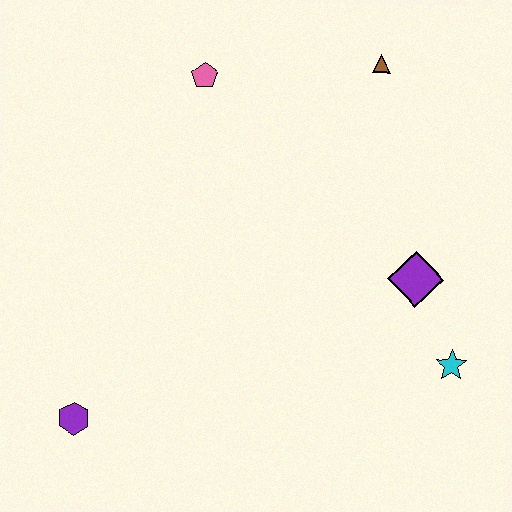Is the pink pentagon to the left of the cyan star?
Yes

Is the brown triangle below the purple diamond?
No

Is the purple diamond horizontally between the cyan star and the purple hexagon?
Yes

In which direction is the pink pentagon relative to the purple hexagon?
The pink pentagon is above the purple hexagon.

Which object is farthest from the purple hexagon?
The brown triangle is farthest from the purple hexagon.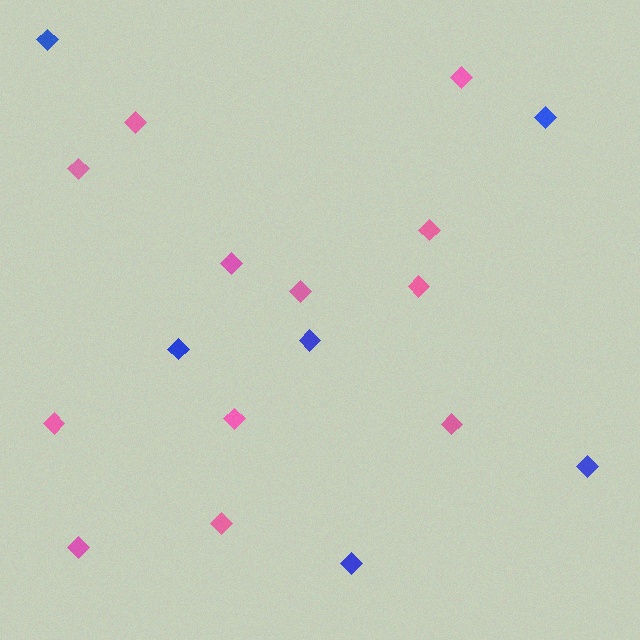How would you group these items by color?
There are 2 groups: one group of blue diamonds (6) and one group of pink diamonds (12).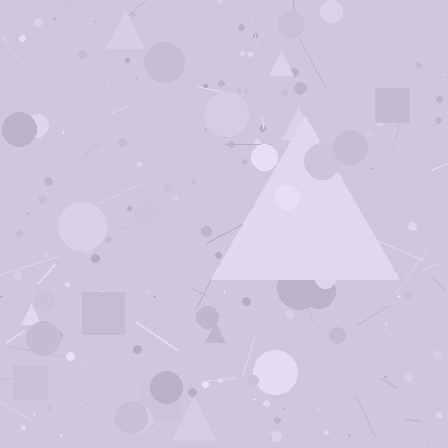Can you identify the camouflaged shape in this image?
The camouflaged shape is a triangle.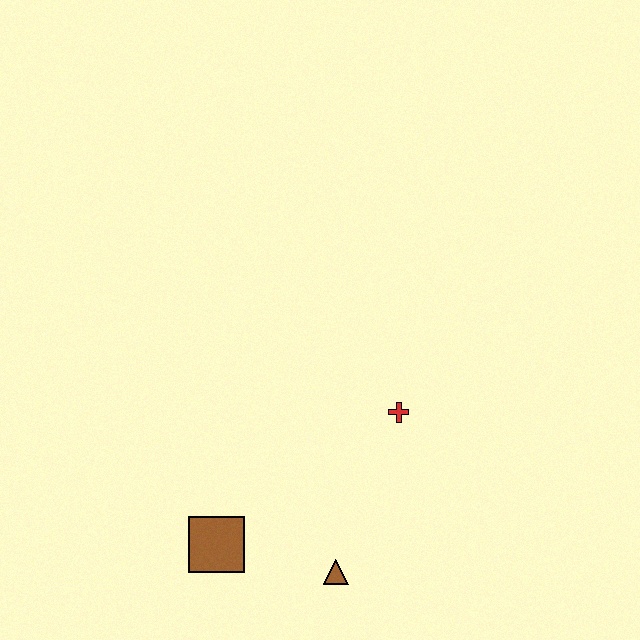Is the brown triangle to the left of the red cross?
Yes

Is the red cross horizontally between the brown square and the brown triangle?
No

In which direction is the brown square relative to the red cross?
The brown square is to the left of the red cross.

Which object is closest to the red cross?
The brown triangle is closest to the red cross.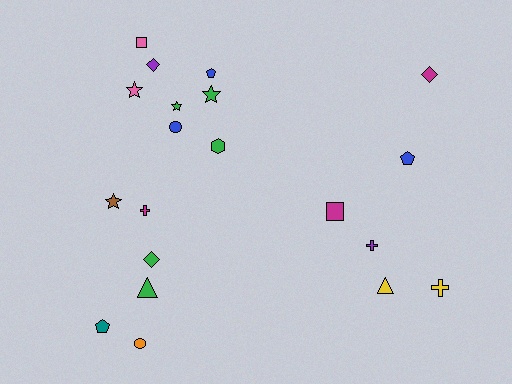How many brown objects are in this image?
There is 1 brown object.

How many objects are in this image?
There are 20 objects.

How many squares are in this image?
There are 2 squares.